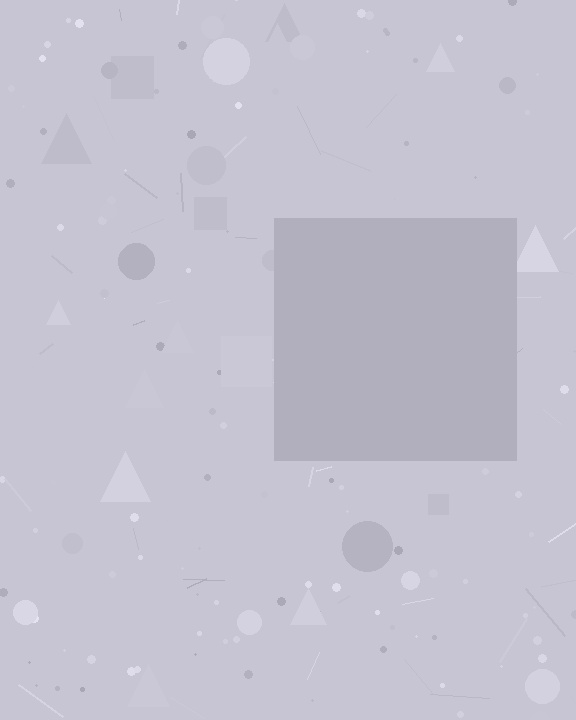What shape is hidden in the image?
A square is hidden in the image.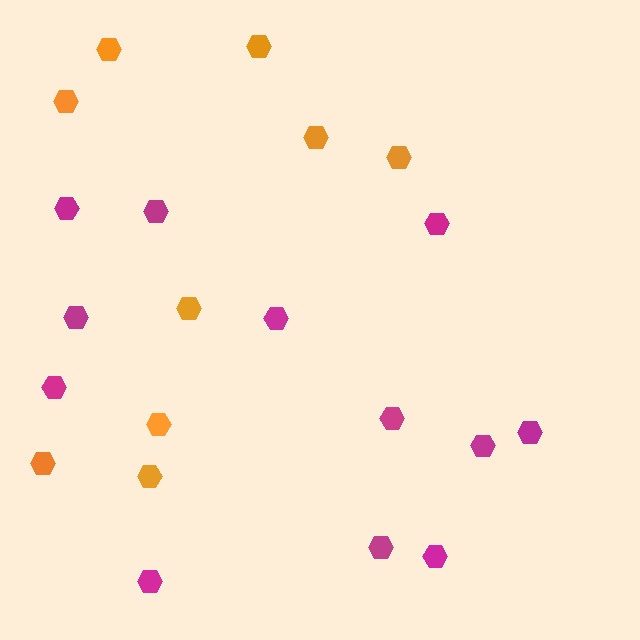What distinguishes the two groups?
There are 2 groups: one group of orange hexagons (9) and one group of magenta hexagons (12).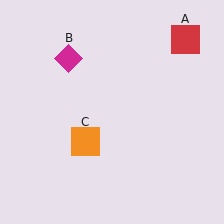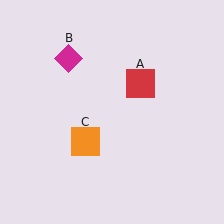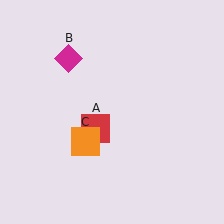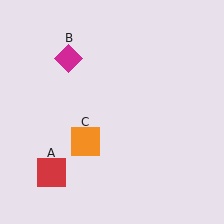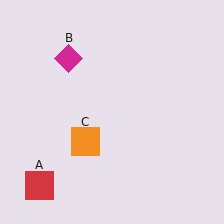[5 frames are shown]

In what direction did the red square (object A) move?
The red square (object A) moved down and to the left.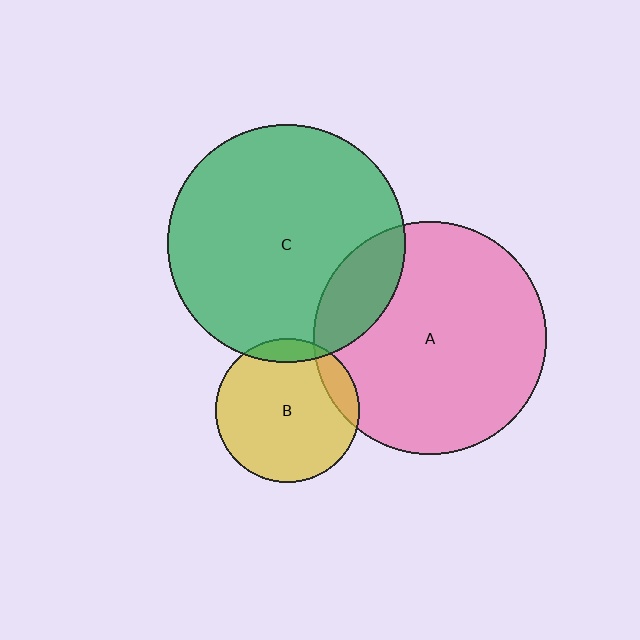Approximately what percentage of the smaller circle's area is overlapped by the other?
Approximately 10%.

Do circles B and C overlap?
Yes.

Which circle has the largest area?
Circle C (green).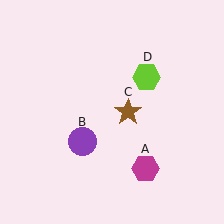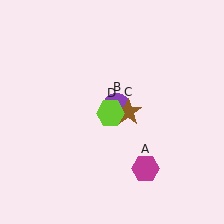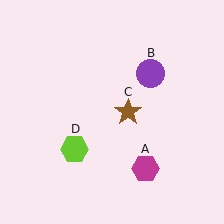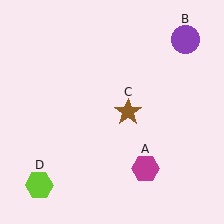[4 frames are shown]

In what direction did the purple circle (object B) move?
The purple circle (object B) moved up and to the right.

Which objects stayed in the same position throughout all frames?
Magenta hexagon (object A) and brown star (object C) remained stationary.